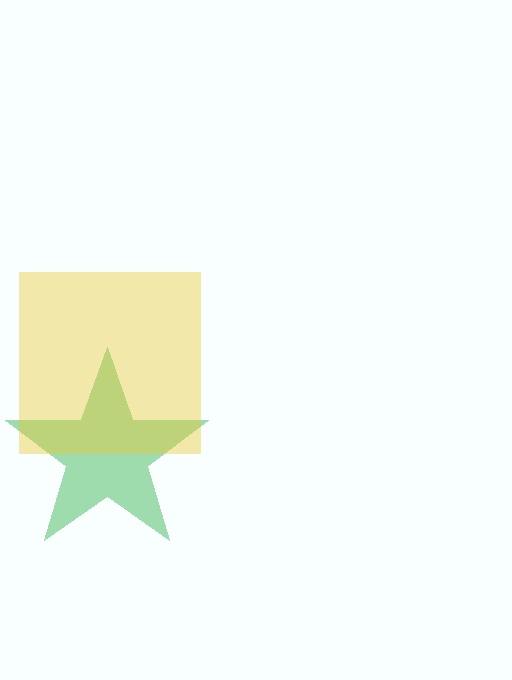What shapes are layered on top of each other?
The layered shapes are: a green star, a yellow square.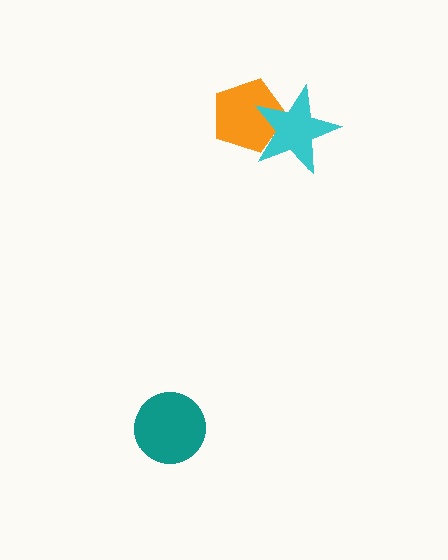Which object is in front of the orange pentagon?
The cyan star is in front of the orange pentagon.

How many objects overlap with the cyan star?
1 object overlaps with the cyan star.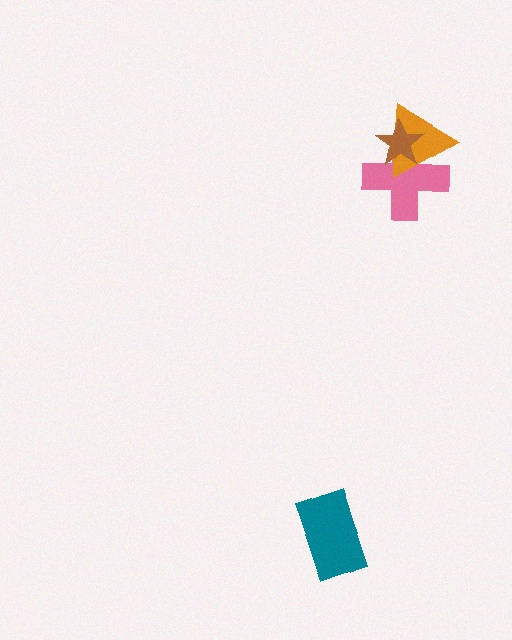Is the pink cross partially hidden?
Yes, it is partially covered by another shape.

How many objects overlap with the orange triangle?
2 objects overlap with the orange triangle.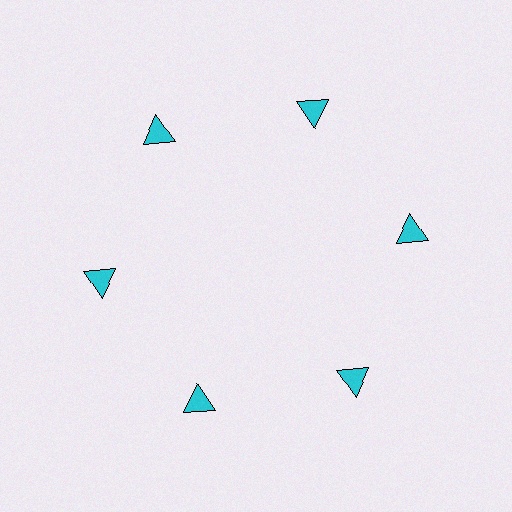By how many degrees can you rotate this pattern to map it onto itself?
The pattern maps onto itself every 60 degrees of rotation.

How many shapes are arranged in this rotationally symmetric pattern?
There are 6 shapes, arranged in 6 groups of 1.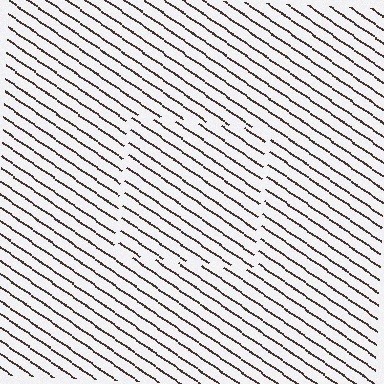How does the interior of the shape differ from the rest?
The interior of the shape contains the same grating, shifted by half a period — the contour is defined by the phase discontinuity where line-ends from the inner and outer gratings abut.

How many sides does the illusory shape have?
4 sides — the line-ends trace a square.